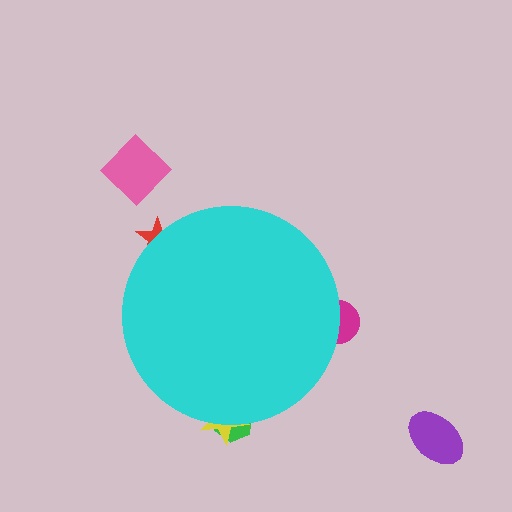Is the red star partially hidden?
Yes, the red star is partially hidden behind the cyan circle.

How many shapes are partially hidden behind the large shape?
4 shapes are partially hidden.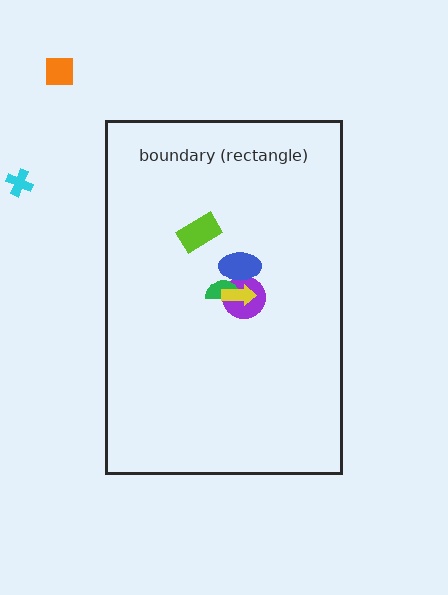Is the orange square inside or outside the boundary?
Outside.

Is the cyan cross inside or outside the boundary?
Outside.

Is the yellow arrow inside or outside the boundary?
Inside.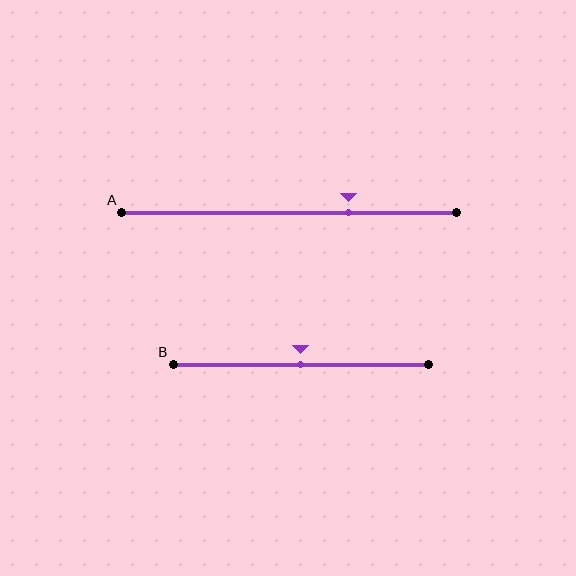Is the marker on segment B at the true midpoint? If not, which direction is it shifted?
Yes, the marker on segment B is at the true midpoint.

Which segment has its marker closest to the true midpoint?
Segment B has its marker closest to the true midpoint.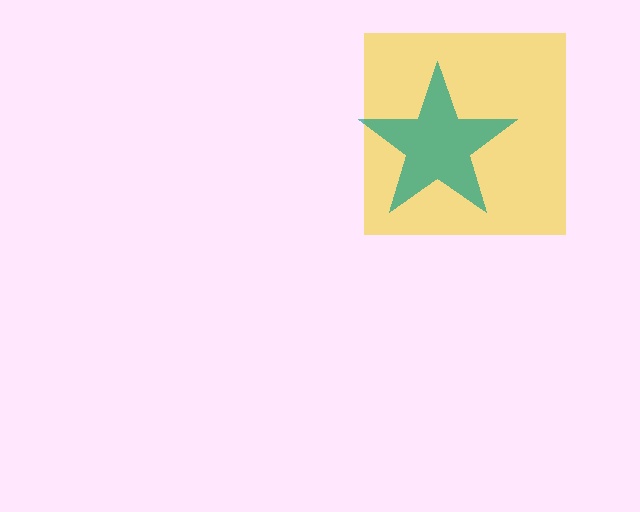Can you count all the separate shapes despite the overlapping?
Yes, there are 2 separate shapes.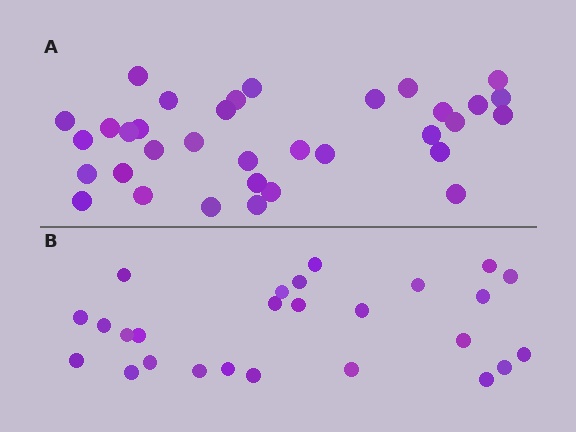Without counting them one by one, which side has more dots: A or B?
Region A (the top region) has more dots.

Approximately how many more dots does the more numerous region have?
Region A has roughly 8 or so more dots than region B.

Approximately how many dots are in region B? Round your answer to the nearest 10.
About 30 dots. (The exact count is 26, which rounds to 30.)